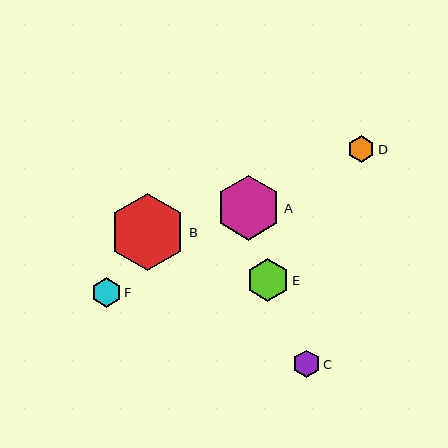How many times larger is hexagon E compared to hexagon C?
Hexagon E is approximately 1.5 times the size of hexagon C.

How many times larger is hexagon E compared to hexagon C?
Hexagon E is approximately 1.5 times the size of hexagon C.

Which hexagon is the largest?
Hexagon B is the largest with a size of approximately 76 pixels.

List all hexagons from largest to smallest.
From largest to smallest: B, A, E, F, C, D.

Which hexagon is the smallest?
Hexagon D is the smallest with a size of approximately 26 pixels.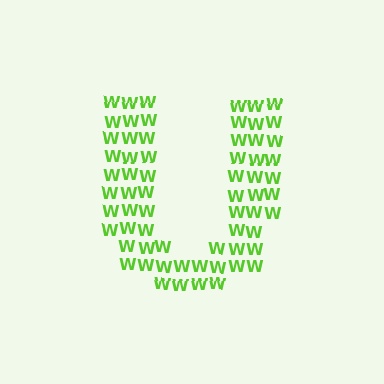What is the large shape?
The large shape is the letter U.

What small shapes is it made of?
It is made of small letter W's.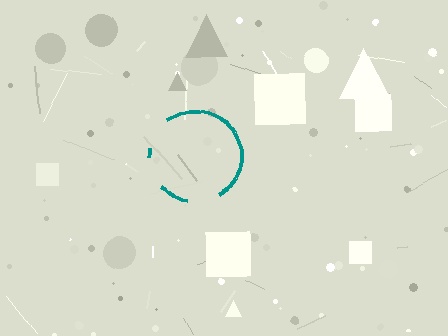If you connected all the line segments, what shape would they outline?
They would outline a circle.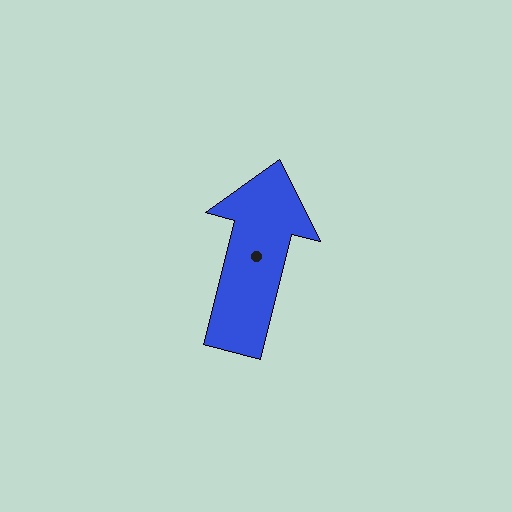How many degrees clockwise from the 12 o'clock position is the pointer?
Approximately 14 degrees.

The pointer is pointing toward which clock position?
Roughly 12 o'clock.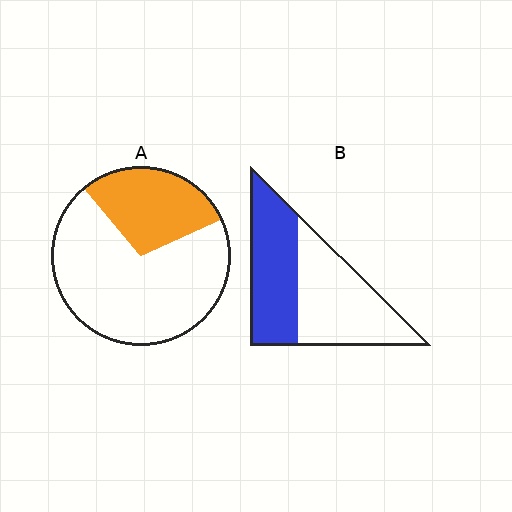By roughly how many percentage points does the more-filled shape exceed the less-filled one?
By roughly 15 percentage points (B over A).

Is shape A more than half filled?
No.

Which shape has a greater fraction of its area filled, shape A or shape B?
Shape B.